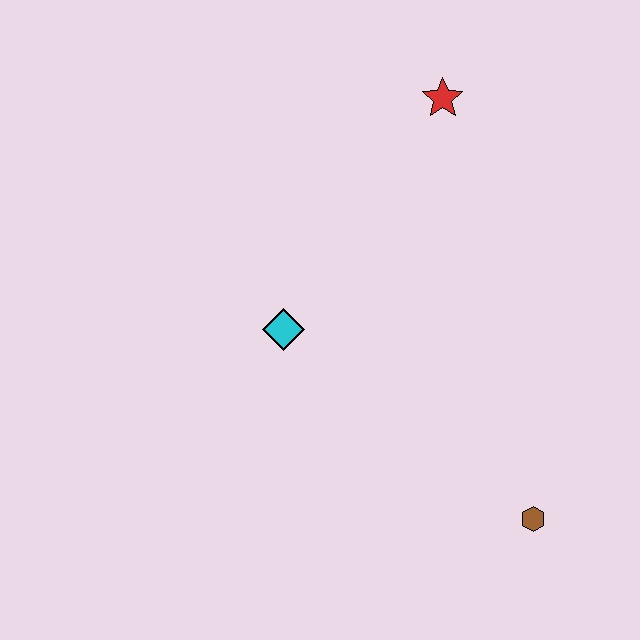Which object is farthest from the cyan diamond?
The brown hexagon is farthest from the cyan diamond.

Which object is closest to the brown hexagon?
The cyan diamond is closest to the brown hexagon.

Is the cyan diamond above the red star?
No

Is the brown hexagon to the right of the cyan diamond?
Yes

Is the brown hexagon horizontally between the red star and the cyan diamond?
No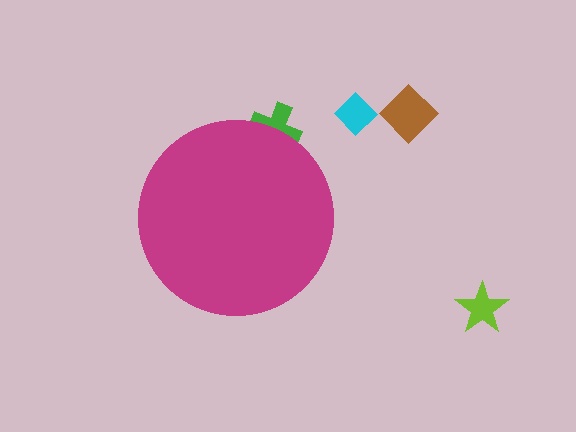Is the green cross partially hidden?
Yes, the green cross is partially hidden behind the magenta circle.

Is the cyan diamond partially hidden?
No, the cyan diamond is fully visible.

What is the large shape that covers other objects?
A magenta circle.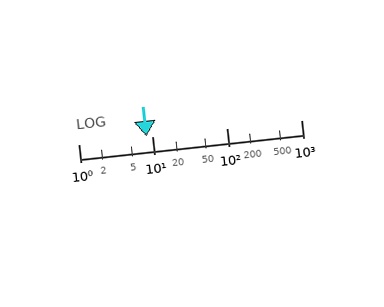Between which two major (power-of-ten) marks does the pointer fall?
The pointer is between 1 and 10.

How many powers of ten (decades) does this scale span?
The scale spans 3 decades, from 1 to 1000.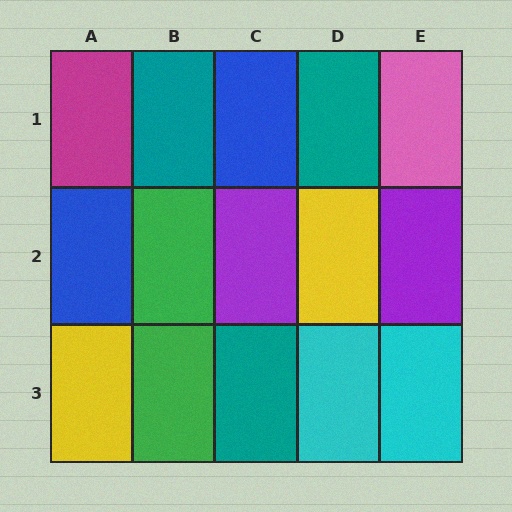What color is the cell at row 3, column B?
Green.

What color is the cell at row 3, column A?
Yellow.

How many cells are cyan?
2 cells are cyan.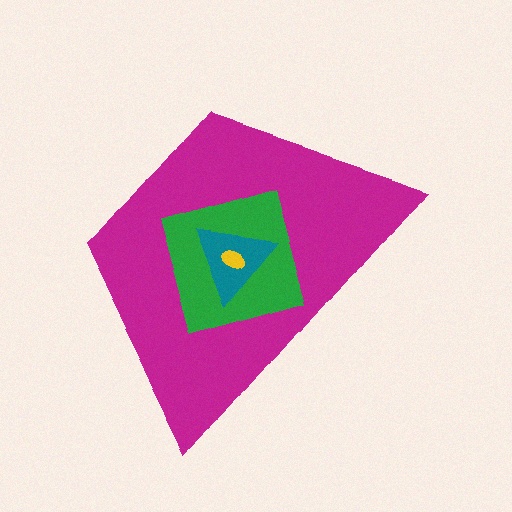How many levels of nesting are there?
4.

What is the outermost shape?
The magenta trapezoid.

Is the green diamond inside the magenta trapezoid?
Yes.